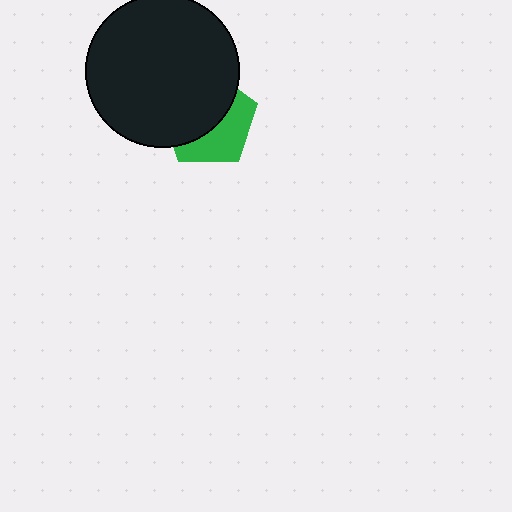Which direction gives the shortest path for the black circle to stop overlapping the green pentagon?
Moving toward the upper-left gives the shortest separation.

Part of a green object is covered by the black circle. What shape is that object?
It is a pentagon.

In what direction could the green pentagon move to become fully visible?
The green pentagon could move toward the lower-right. That would shift it out from behind the black circle entirely.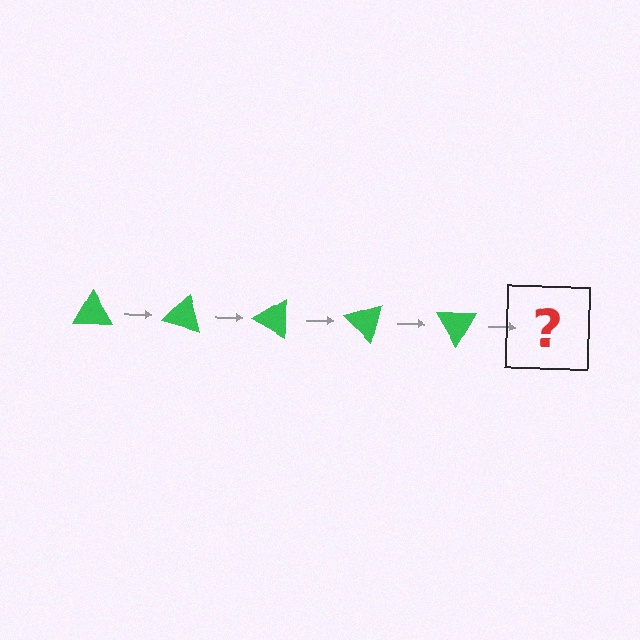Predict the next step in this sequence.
The next step is a green triangle rotated 75 degrees.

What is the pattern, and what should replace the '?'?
The pattern is that the triangle rotates 15 degrees each step. The '?' should be a green triangle rotated 75 degrees.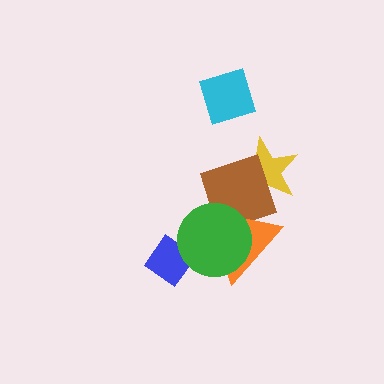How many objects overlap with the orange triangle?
2 objects overlap with the orange triangle.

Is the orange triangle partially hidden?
Yes, it is partially covered by another shape.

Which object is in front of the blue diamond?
The green circle is in front of the blue diamond.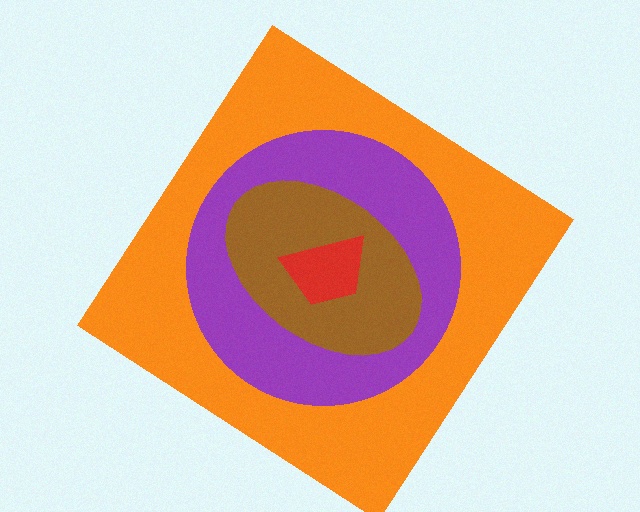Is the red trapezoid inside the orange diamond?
Yes.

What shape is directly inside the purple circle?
The brown ellipse.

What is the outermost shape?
The orange diamond.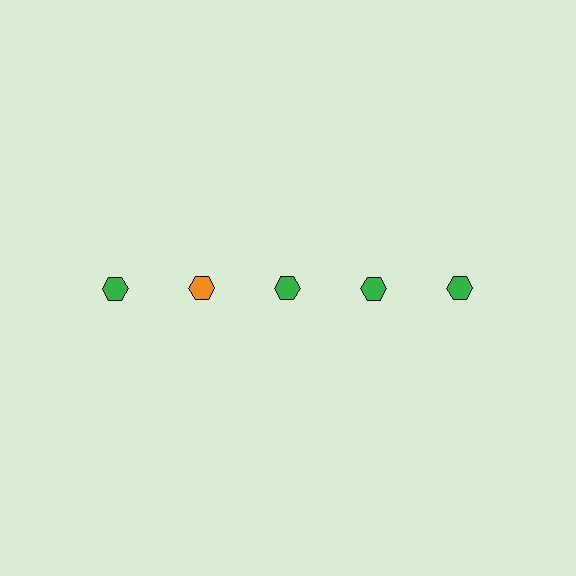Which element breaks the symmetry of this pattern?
The orange hexagon in the top row, second from left column breaks the symmetry. All other shapes are green hexagons.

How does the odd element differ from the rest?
It has a different color: orange instead of green.